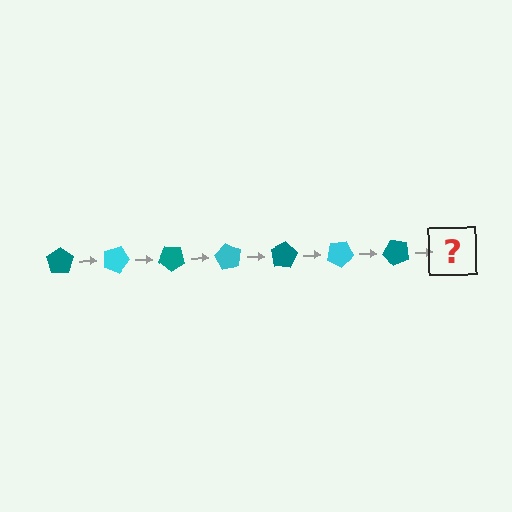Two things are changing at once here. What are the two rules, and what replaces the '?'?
The two rules are that it rotates 20 degrees each step and the color cycles through teal and cyan. The '?' should be a cyan pentagon, rotated 140 degrees from the start.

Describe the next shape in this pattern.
It should be a cyan pentagon, rotated 140 degrees from the start.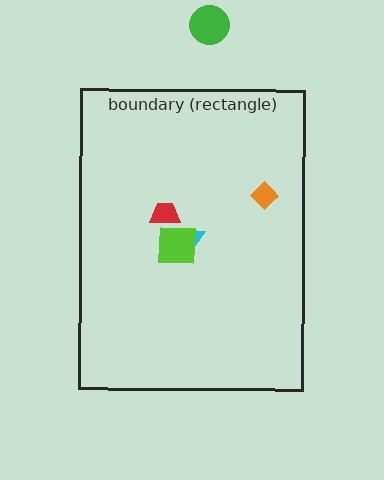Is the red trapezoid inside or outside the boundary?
Inside.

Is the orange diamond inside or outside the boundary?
Inside.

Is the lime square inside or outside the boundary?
Inside.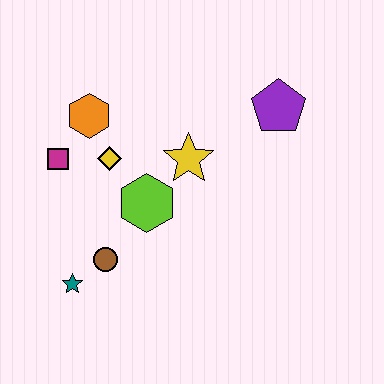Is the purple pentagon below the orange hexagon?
No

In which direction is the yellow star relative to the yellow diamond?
The yellow star is to the right of the yellow diamond.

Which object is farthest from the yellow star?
The teal star is farthest from the yellow star.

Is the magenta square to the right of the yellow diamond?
No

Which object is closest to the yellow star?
The lime hexagon is closest to the yellow star.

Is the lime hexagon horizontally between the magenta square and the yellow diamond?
No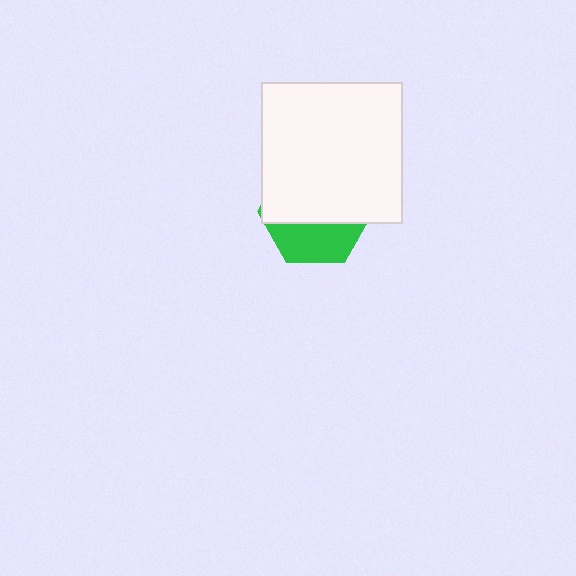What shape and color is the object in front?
The object in front is a white square.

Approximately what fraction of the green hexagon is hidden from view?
Roughly 64% of the green hexagon is hidden behind the white square.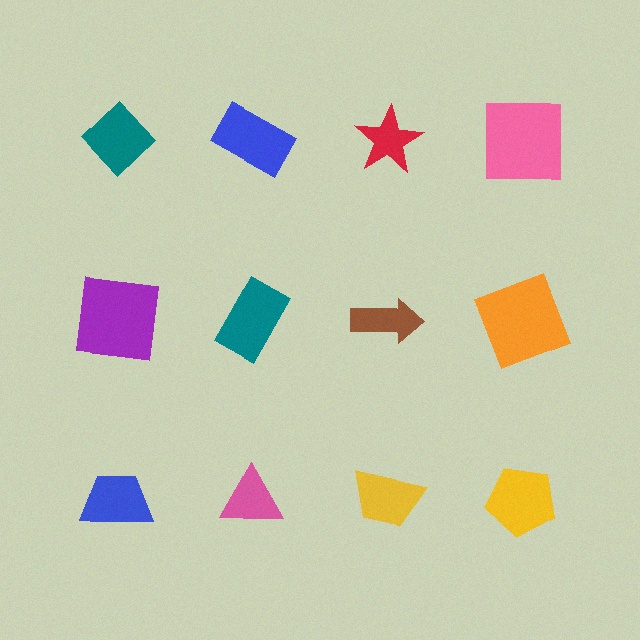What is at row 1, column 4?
A pink square.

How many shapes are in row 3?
4 shapes.